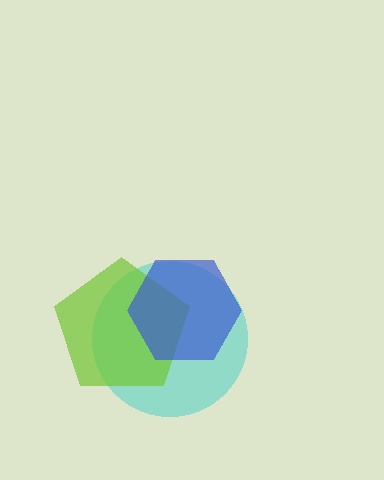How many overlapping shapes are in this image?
There are 3 overlapping shapes in the image.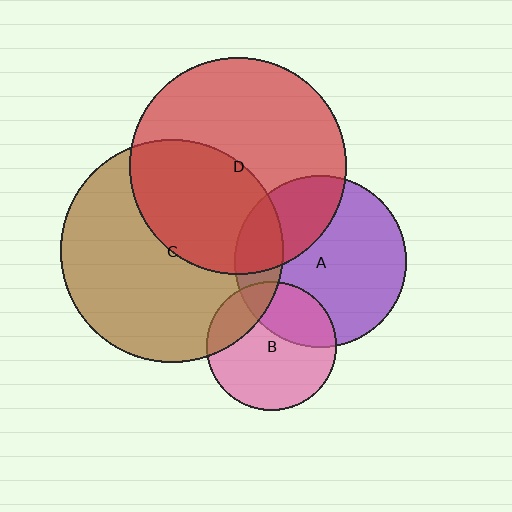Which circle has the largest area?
Circle C (brown).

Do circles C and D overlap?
Yes.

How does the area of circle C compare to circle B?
Approximately 3.0 times.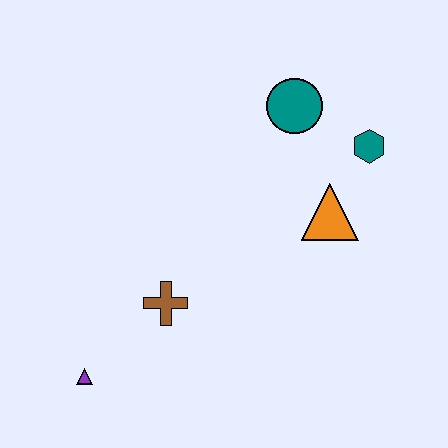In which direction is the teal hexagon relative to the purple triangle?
The teal hexagon is to the right of the purple triangle.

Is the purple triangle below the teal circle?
Yes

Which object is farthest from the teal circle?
The purple triangle is farthest from the teal circle.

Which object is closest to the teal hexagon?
The orange triangle is closest to the teal hexagon.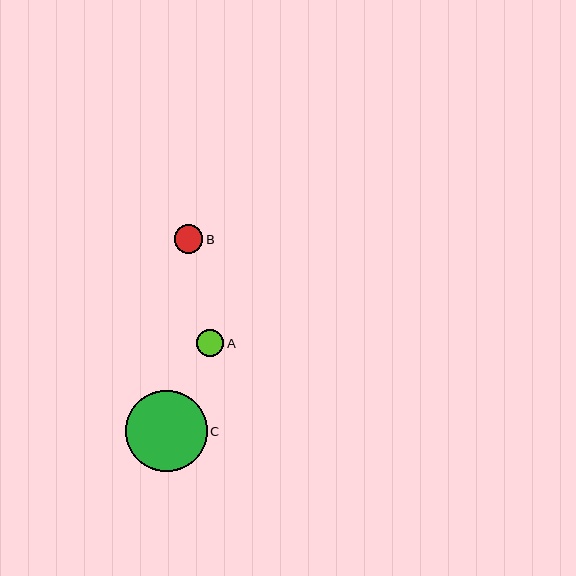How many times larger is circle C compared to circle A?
Circle C is approximately 3.0 times the size of circle A.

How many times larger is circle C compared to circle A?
Circle C is approximately 3.0 times the size of circle A.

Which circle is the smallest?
Circle A is the smallest with a size of approximately 27 pixels.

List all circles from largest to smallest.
From largest to smallest: C, B, A.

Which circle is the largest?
Circle C is the largest with a size of approximately 81 pixels.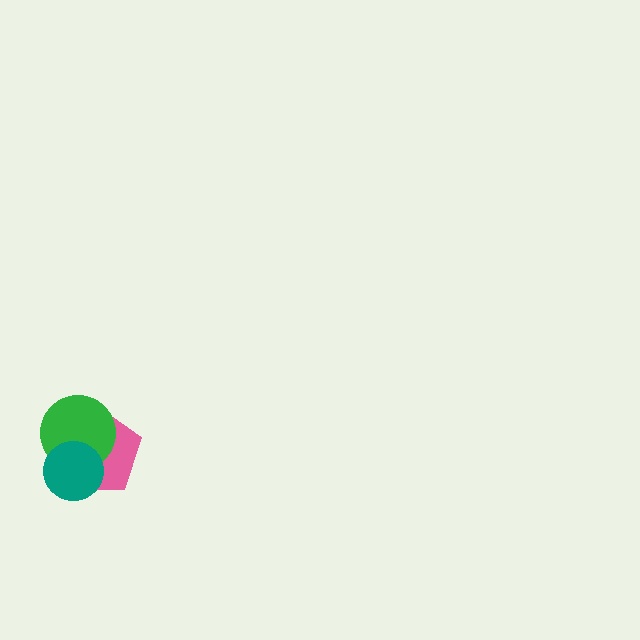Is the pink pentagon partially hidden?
Yes, it is partially covered by another shape.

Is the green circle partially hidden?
Yes, it is partially covered by another shape.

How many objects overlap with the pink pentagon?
2 objects overlap with the pink pentagon.